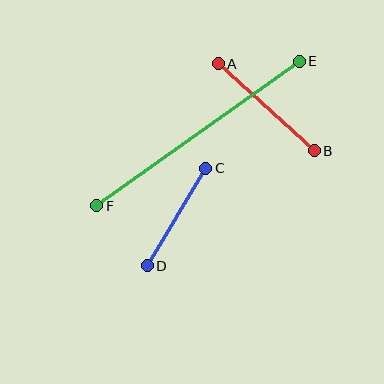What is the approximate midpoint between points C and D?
The midpoint is at approximately (176, 217) pixels.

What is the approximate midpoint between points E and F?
The midpoint is at approximately (198, 133) pixels.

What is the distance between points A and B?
The distance is approximately 129 pixels.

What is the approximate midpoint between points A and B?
The midpoint is at approximately (266, 107) pixels.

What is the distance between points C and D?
The distance is approximately 114 pixels.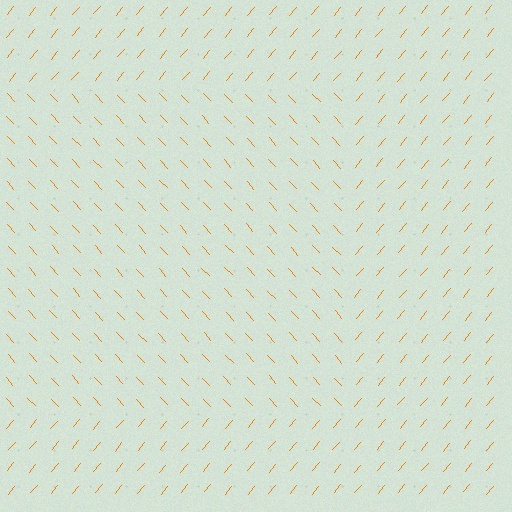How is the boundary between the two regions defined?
The boundary is defined purely by a change in line orientation (approximately 83 degrees difference). All lines are the same color and thickness.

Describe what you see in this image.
The image is filled with small orange line segments. A rectangle region in the image has lines oriented differently from the surrounding lines, creating a visible texture boundary.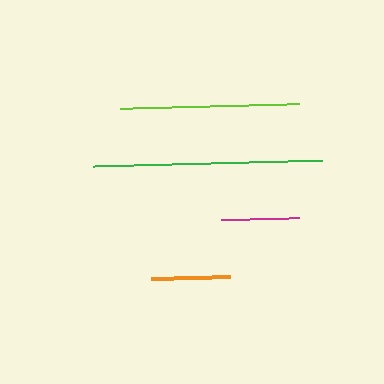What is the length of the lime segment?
The lime segment is approximately 179 pixels long.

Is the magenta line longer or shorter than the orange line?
The orange line is longer than the magenta line.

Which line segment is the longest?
The green line is the longest at approximately 229 pixels.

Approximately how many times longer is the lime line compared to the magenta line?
The lime line is approximately 2.3 times the length of the magenta line.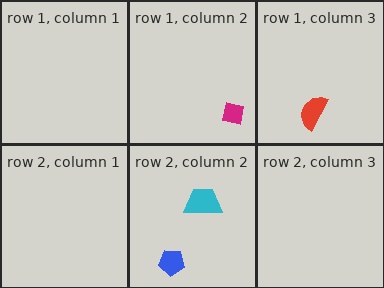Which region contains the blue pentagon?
The row 2, column 2 region.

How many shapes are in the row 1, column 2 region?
1.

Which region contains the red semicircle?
The row 1, column 3 region.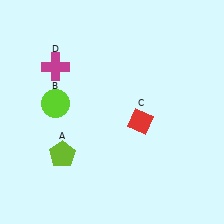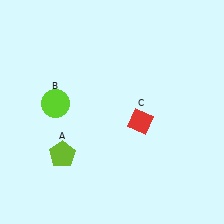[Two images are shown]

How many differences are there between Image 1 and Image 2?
There is 1 difference between the two images.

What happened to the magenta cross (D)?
The magenta cross (D) was removed in Image 2. It was in the top-left area of Image 1.